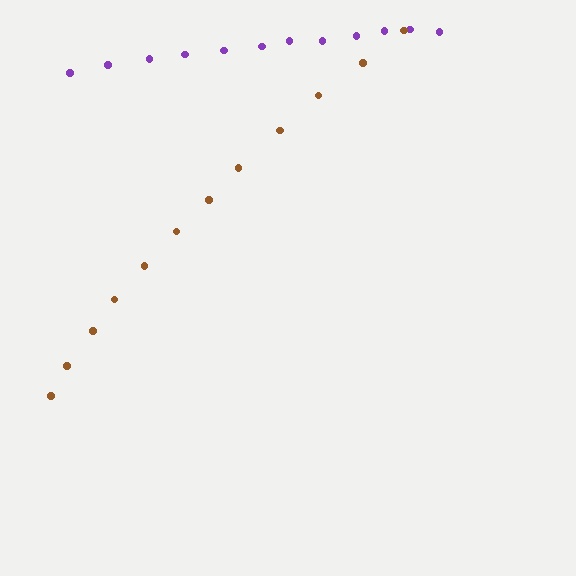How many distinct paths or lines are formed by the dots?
There are 2 distinct paths.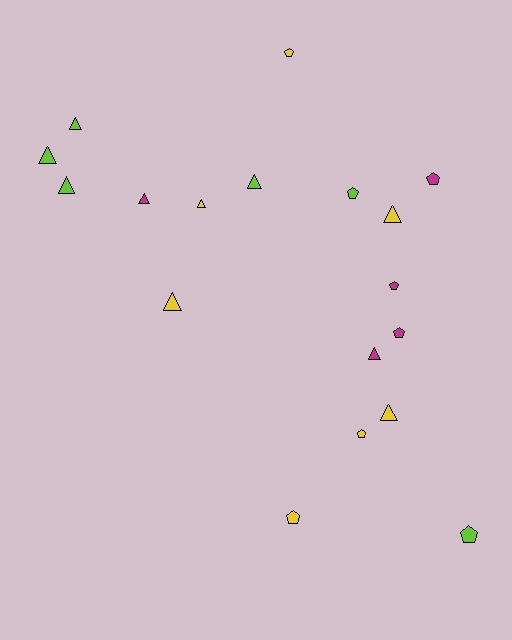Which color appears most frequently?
Yellow, with 7 objects.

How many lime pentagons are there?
There are 2 lime pentagons.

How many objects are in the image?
There are 18 objects.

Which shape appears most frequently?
Triangle, with 10 objects.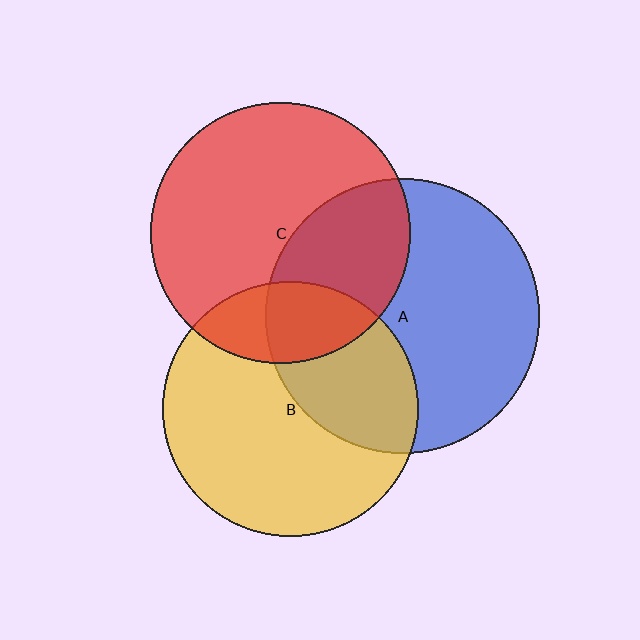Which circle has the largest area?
Circle A (blue).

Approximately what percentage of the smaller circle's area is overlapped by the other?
Approximately 35%.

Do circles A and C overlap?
Yes.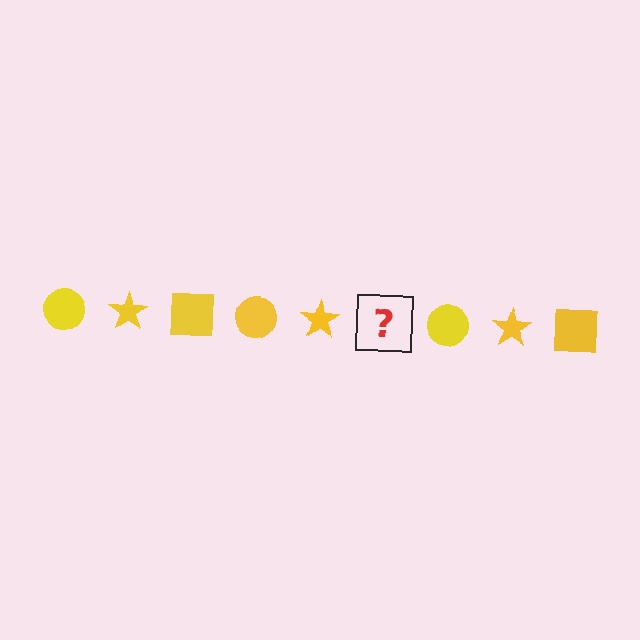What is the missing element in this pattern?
The missing element is a yellow square.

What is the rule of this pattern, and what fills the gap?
The rule is that the pattern cycles through circle, star, square shapes in yellow. The gap should be filled with a yellow square.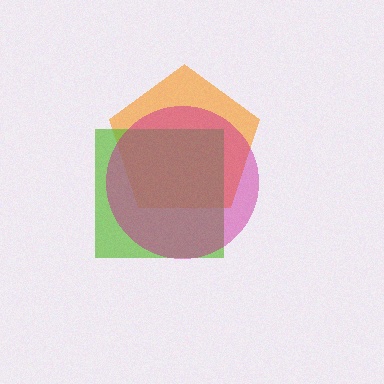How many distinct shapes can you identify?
There are 3 distinct shapes: an orange pentagon, a lime square, a magenta circle.